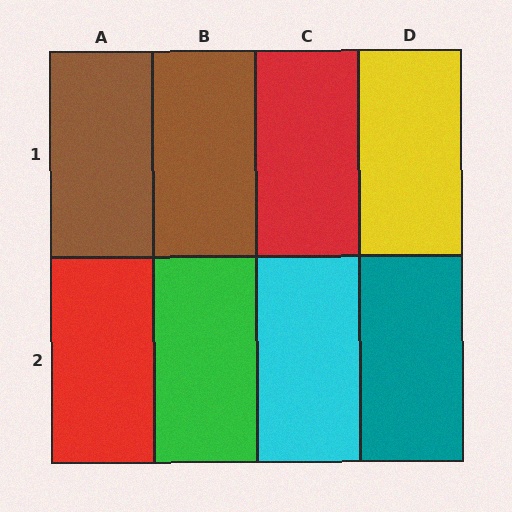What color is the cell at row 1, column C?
Red.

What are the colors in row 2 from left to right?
Red, green, cyan, teal.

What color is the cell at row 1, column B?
Brown.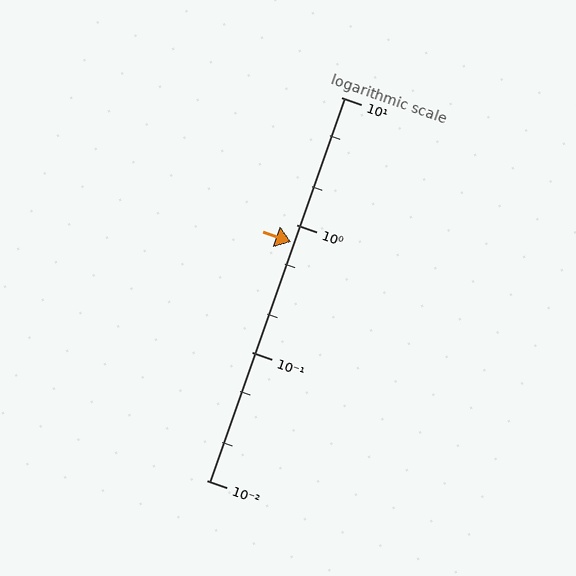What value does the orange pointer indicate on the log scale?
The pointer indicates approximately 0.74.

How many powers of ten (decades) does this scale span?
The scale spans 3 decades, from 0.01 to 10.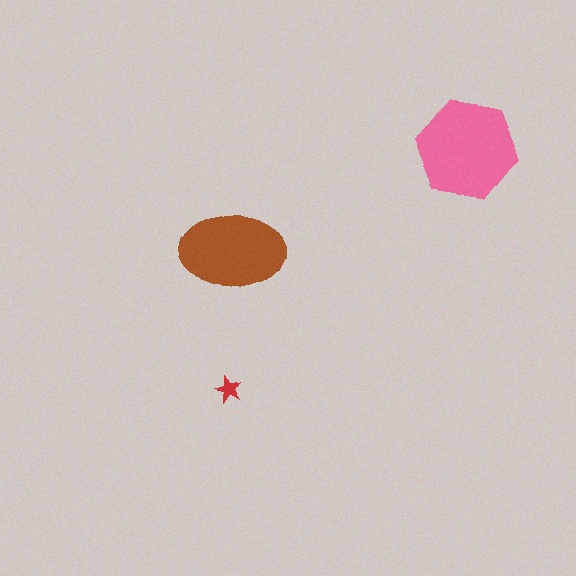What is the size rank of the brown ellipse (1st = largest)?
2nd.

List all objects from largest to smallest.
The pink hexagon, the brown ellipse, the red star.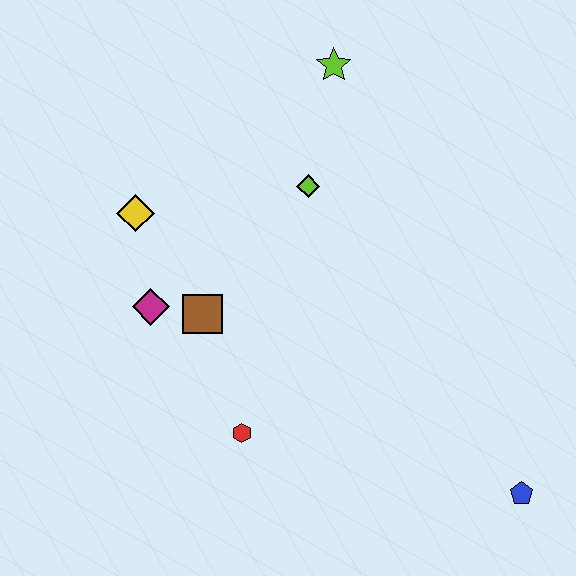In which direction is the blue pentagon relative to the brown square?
The blue pentagon is to the right of the brown square.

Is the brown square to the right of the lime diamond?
No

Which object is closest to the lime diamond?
The lime star is closest to the lime diamond.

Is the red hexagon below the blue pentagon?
No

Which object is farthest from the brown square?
The blue pentagon is farthest from the brown square.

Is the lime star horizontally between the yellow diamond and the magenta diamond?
No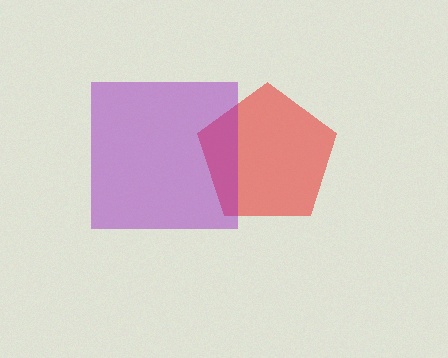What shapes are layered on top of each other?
The layered shapes are: a red pentagon, a purple square.